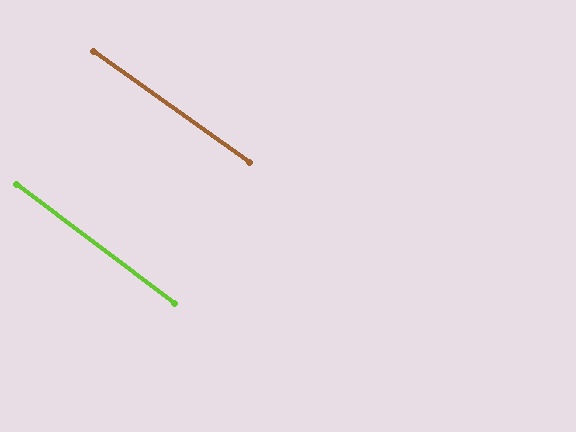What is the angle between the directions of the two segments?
Approximately 1 degree.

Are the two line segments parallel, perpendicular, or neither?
Parallel — their directions differ by only 1.3°.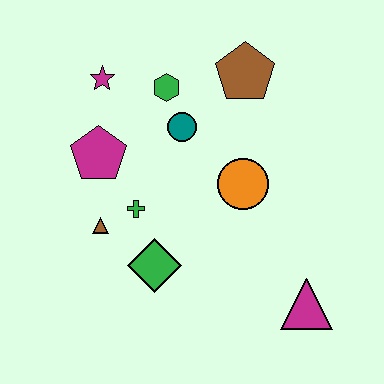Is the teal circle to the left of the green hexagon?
No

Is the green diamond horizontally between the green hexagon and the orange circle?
No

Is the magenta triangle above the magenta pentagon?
No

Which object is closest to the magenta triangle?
The orange circle is closest to the magenta triangle.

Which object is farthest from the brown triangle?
The magenta triangle is farthest from the brown triangle.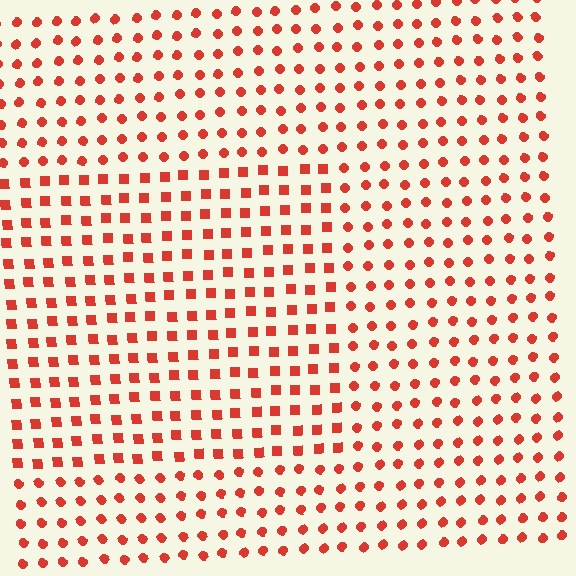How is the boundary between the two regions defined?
The boundary is defined by a change in element shape: squares inside vs. circles outside. All elements share the same color and spacing.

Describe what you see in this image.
The image is filled with small red elements arranged in a uniform grid. A rectangle-shaped region contains squares, while the surrounding area contains circles. The boundary is defined purely by the change in element shape.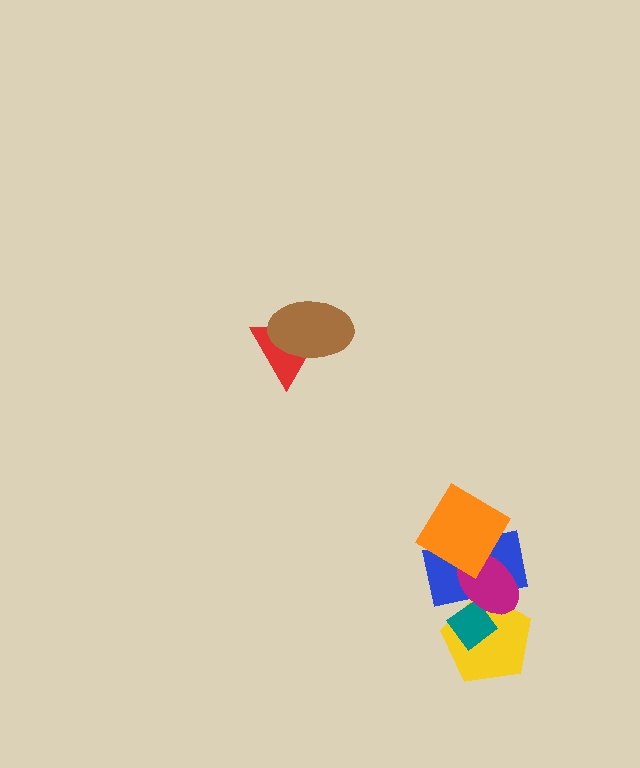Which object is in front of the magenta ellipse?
The orange diamond is in front of the magenta ellipse.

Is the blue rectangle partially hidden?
Yes, it is partially covered by another shape.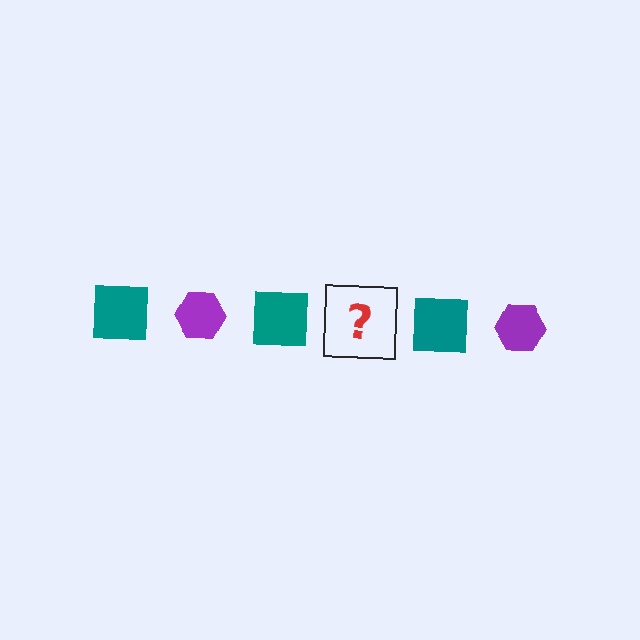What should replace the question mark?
The question mark should be replaced with a purple hexagon.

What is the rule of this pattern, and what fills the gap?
The rule is that the pattern alternates between teal square and purple hexagon. The gap should be filled with a purple hexagon.